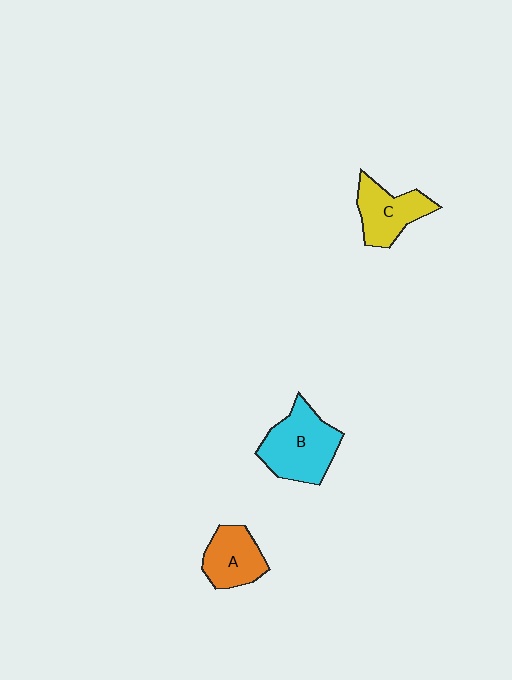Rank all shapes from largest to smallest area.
From largest to smallest: B (cyan), C (yellow), A (orange).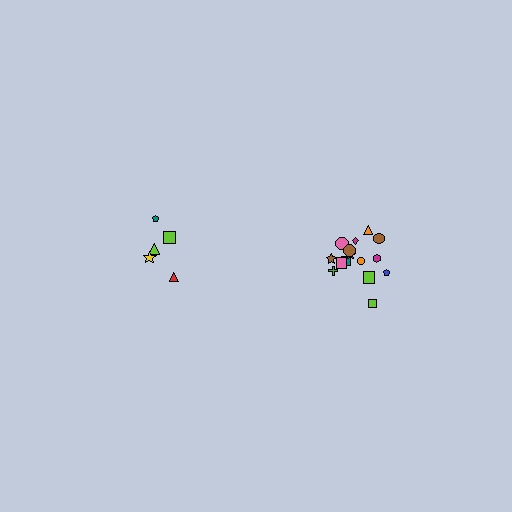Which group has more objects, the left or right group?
The right group.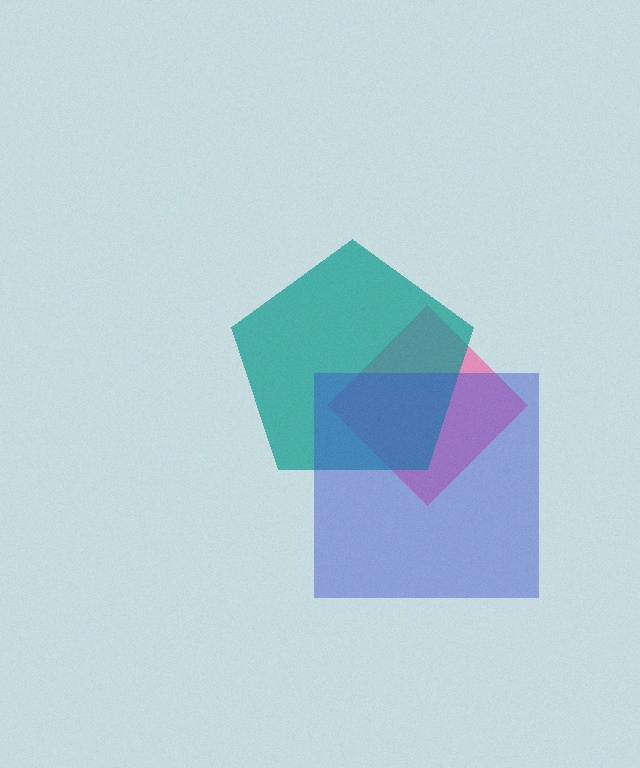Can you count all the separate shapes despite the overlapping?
Yes, there are 3 separate shapes.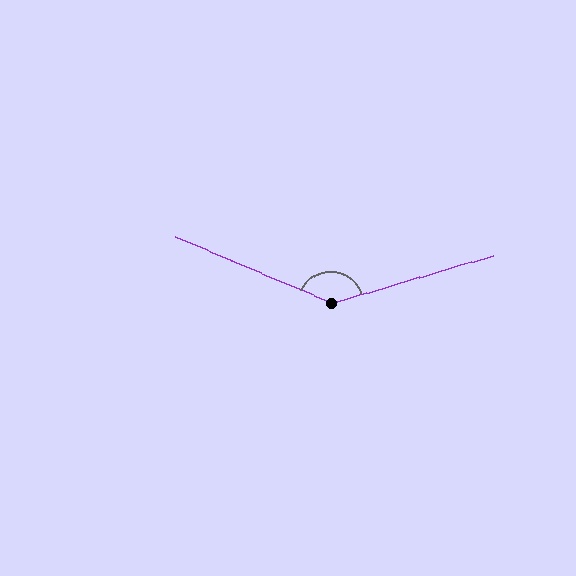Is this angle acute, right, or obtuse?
It is obtuse.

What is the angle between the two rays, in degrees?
Approximately 141 degrees.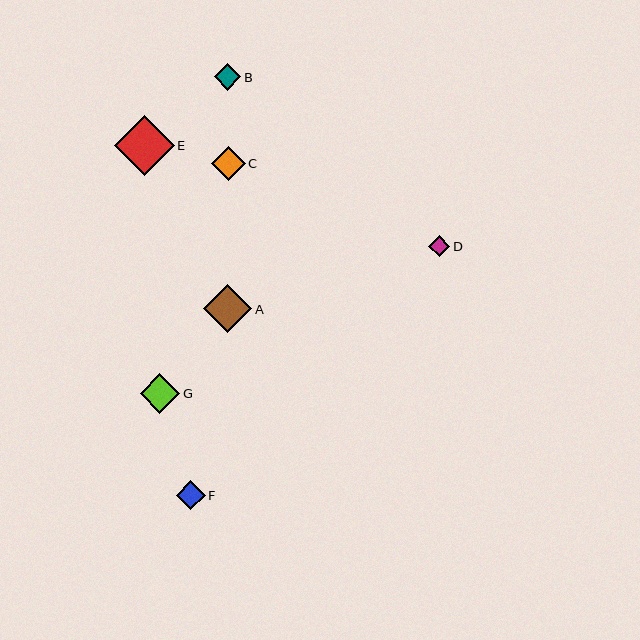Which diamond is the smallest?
Diamond D is the smallest with a size of approximately 21 pixels.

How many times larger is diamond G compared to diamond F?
Diamond G is approximately 1.4 times the size of diamond F.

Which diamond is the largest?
Diamond E is the largest with a size of approximately 59 pixels.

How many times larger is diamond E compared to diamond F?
Diamond E is approximately 2.0 times the size of diamond F.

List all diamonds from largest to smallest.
From largest to smallest: E, A, G, C, F, B, D.